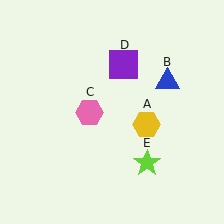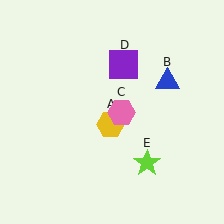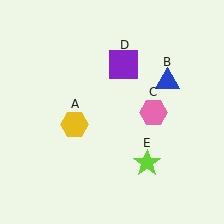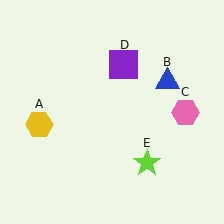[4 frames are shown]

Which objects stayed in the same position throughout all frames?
Blue triangle (object B) and purple square (object D) and lime star (object E) remained stationary.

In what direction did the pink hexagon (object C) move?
The pink hexagon (object C) moved right.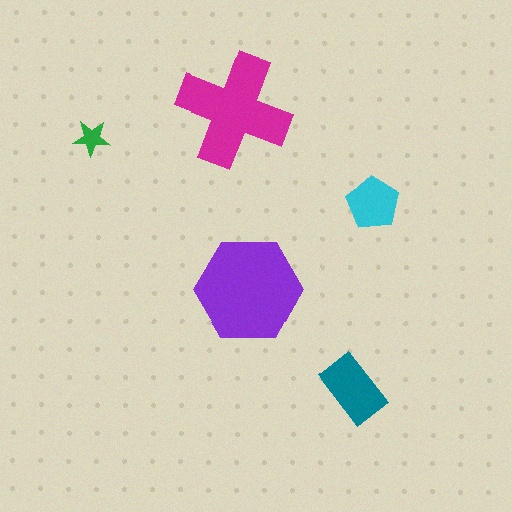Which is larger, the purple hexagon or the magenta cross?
The purple hexagon.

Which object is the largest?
The purple hexagon.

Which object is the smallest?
The green star.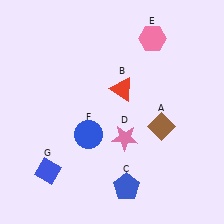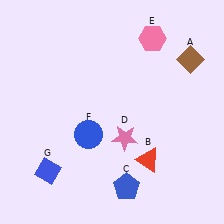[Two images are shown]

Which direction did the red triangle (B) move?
The red triangle (B) moved down.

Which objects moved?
The objects that moved are: the brown diamond (A), the red triangle (B).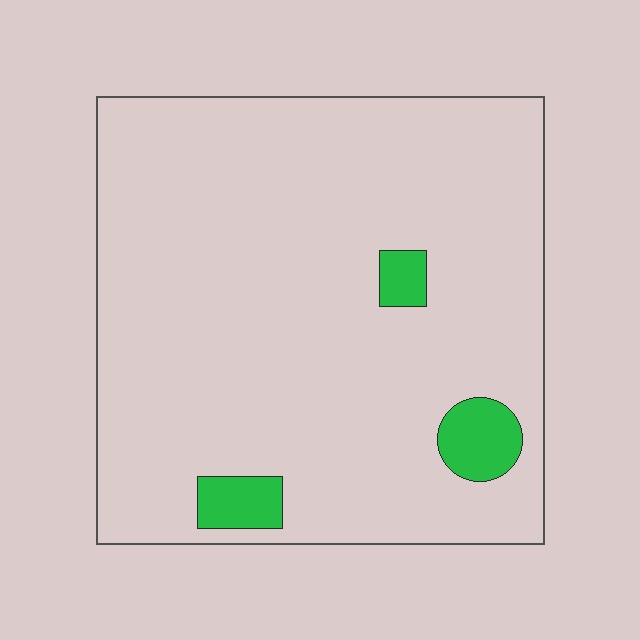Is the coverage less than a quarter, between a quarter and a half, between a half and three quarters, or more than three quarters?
Less than a quarter.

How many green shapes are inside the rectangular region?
3.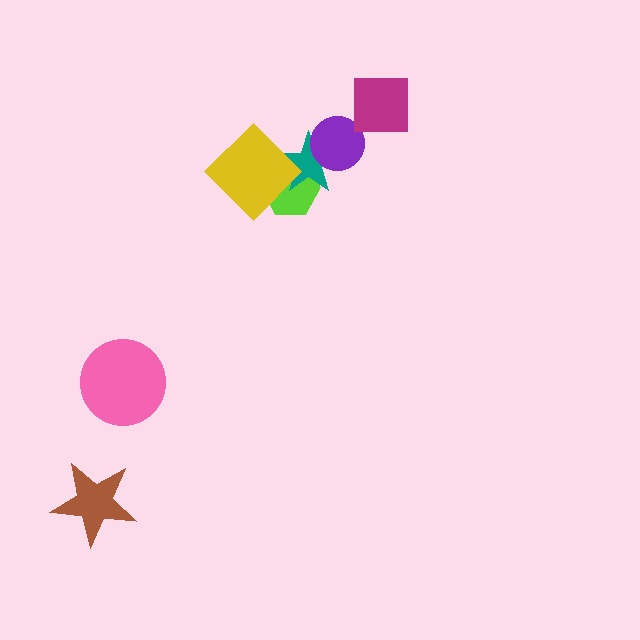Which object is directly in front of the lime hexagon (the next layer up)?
The teal star is directly in front of the lime hexagon.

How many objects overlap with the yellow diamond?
2 objects overlap with the yellow diamond.